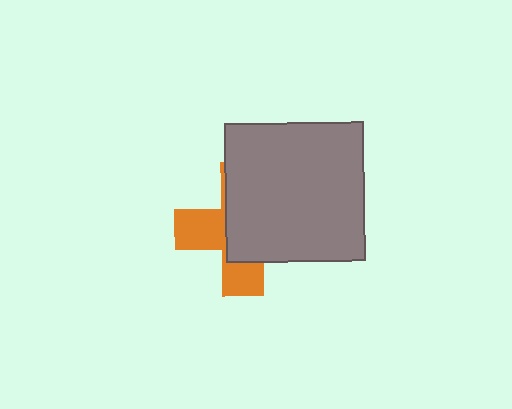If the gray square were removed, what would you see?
You would see the complete orange cross.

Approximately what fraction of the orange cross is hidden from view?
Roughly 61% of the orange cross is hidden behind the gray square.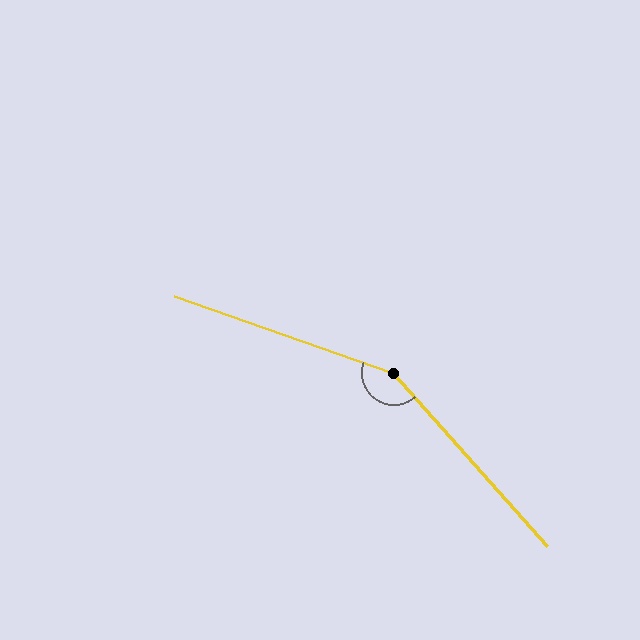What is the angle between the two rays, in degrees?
Approximately 151 degrees.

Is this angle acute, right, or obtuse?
It is obtuse.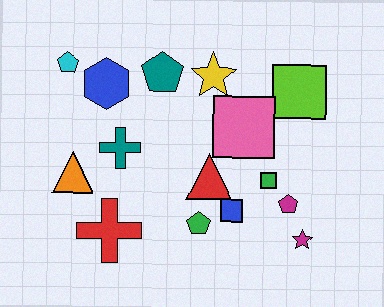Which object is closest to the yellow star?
The teal pentagon is closest to the yellow star.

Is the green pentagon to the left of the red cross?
No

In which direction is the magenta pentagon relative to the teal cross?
The magenta pentagon is to the right of the teal cross.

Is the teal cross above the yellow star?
No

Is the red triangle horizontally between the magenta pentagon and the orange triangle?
Yes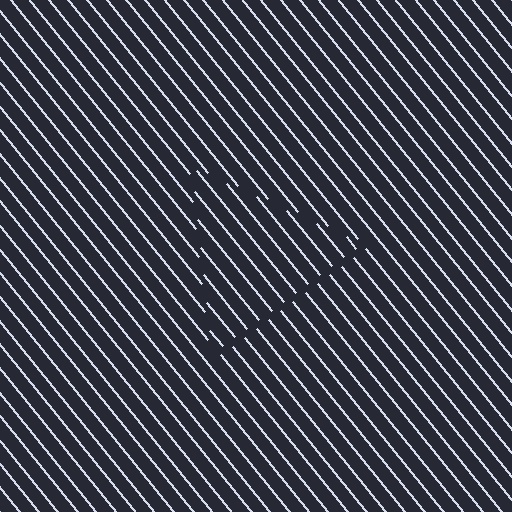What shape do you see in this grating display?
An illusory triangle. The interior of the shape contains the same grating, shifted by half a period — the contour is defined by the phase discontinuity where line-ends from the inner and outer gratings abut.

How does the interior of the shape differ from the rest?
The interior of the shape contains the same grating, shifted by half a period — the contour is defined by the phase discontinuity where line-ends from the inner and outer gratings abut.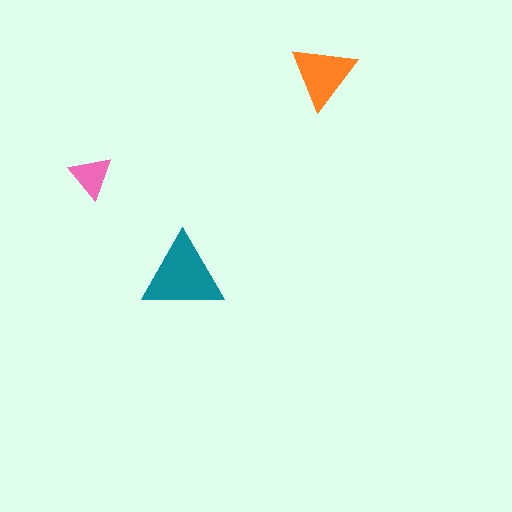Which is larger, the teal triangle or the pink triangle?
The teal one.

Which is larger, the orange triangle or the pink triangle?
The orange one.